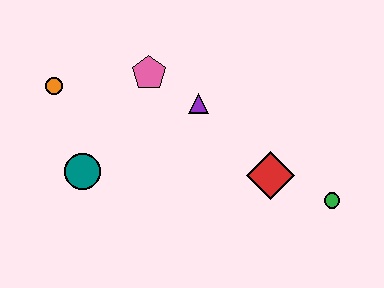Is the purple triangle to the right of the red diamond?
No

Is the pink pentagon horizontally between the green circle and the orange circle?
Yes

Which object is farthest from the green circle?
The orange circle is farthest from the green circle.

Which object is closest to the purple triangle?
The pink pentagon is closest to the purple triangle.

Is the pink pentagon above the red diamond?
Yes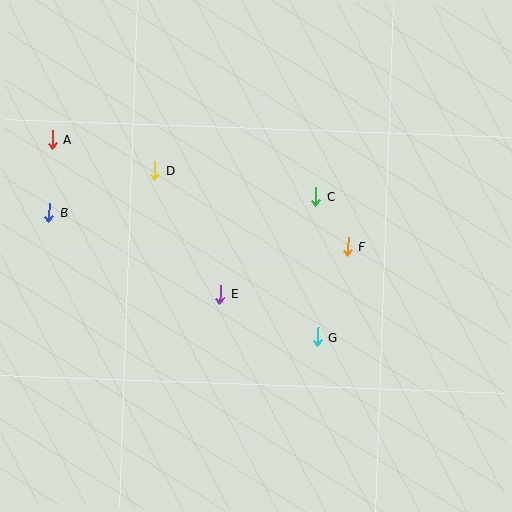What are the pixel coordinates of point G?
Point G is at (318, 337).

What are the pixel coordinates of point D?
Point D is at (155, 170).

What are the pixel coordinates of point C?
Point C is at (316, 196).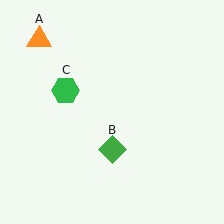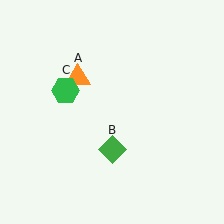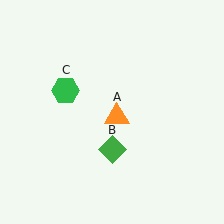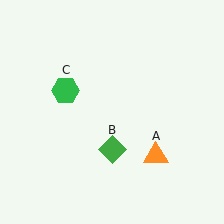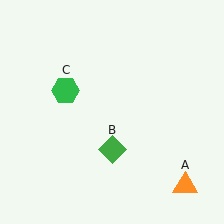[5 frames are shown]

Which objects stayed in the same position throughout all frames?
Green diamond (object B) and green hexagon (object C) remained stationary.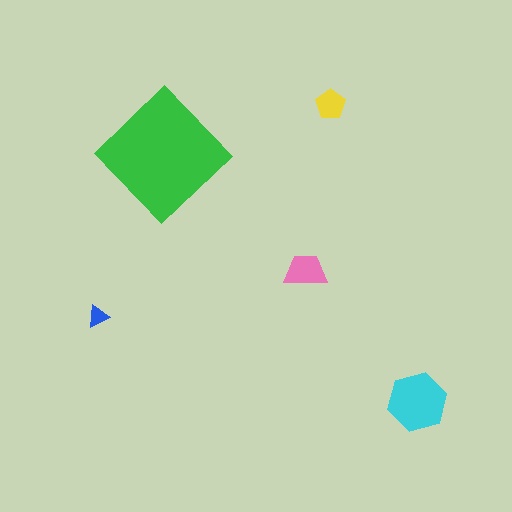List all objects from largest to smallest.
The green diamond, the cyan hexagon, the pink trapezoid, the yellow pentagon, the blue triangle.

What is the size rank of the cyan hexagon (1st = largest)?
2nd.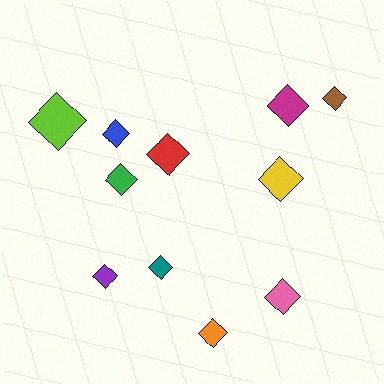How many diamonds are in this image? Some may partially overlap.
There are 11 diamonds.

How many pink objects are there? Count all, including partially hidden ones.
There is 1 pink object.